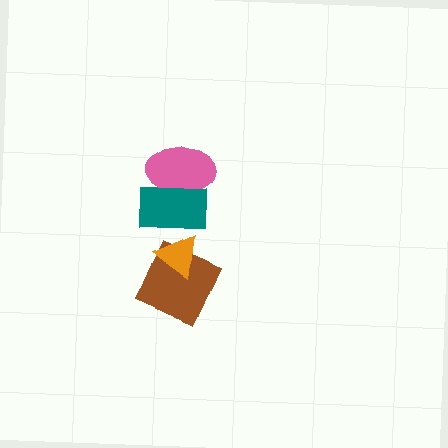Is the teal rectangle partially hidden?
Yes, it is partially covered by another shape.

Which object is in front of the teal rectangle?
The orange triangle is in front of the teal rectangle.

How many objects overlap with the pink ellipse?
1 object overlaps with the pink ellipse.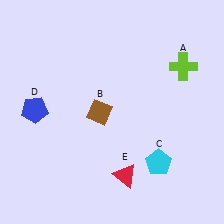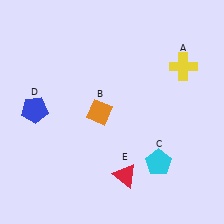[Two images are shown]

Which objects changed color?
A changed from lime to yellow. B changed from brown to orange.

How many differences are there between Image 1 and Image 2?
There are 2 differences between the two images.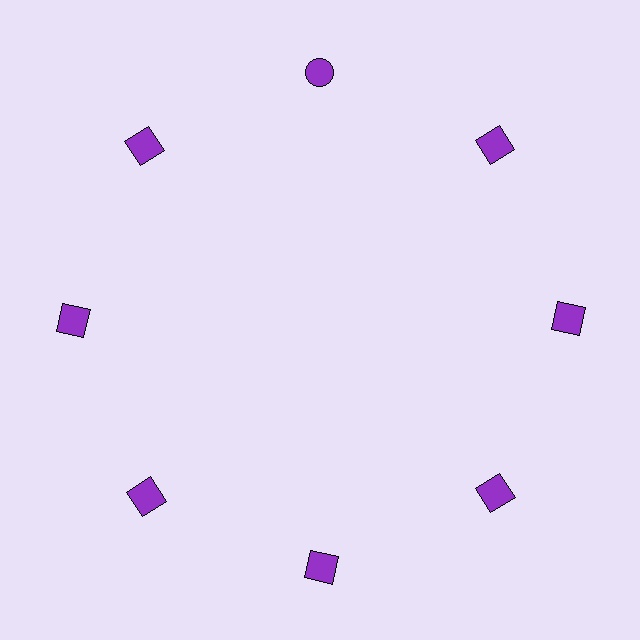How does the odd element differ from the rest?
It has a different shape: circle instead of square.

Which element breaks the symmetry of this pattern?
The purple circle at roughly the 12 o'clock position breaks the symmetry. All other shapes are purple squares.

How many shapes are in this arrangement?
There are 8 shapes arranged in a ring pattern.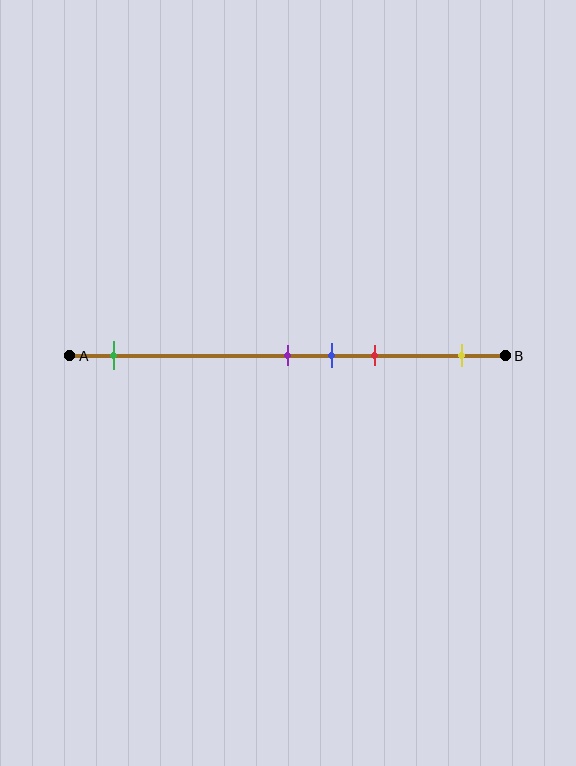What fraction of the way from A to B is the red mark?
The red mark is approximately 70% (0.7) of the way from A to B.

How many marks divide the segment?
There are 5 marks dividing the segment.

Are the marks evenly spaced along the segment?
No, the marks are not evenly spaced.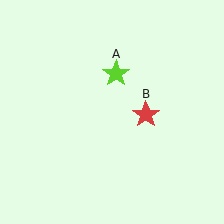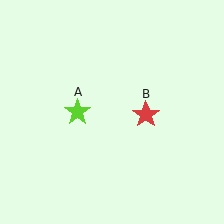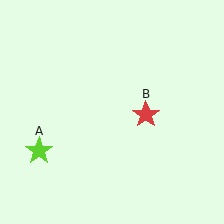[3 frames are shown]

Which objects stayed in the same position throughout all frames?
Red star (object B) remained stationary.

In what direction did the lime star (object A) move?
The lime star (object A) moved down and to the left.